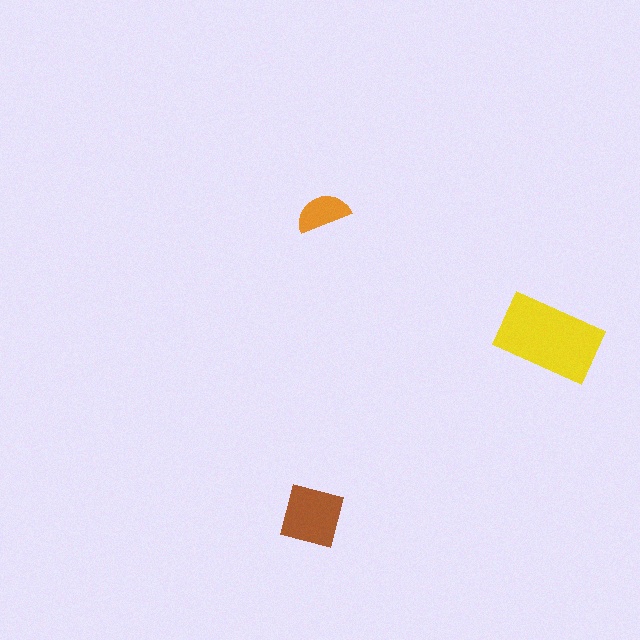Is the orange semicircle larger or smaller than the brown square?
Smaller.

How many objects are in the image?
There are 3 objects in the image.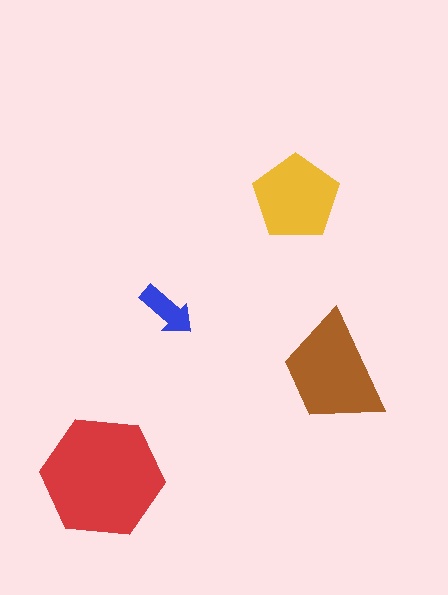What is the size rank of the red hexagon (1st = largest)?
1st.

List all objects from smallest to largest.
The blue arrow, the yellow pentagon, the brown trapezoid, the red hexagon.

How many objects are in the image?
There are 4 objects in the image.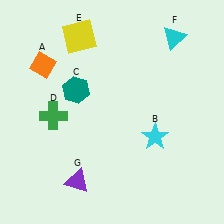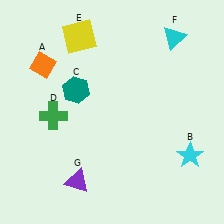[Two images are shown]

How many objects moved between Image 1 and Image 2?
1 object moved between the two images.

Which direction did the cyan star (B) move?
The cyan star (B) moved right.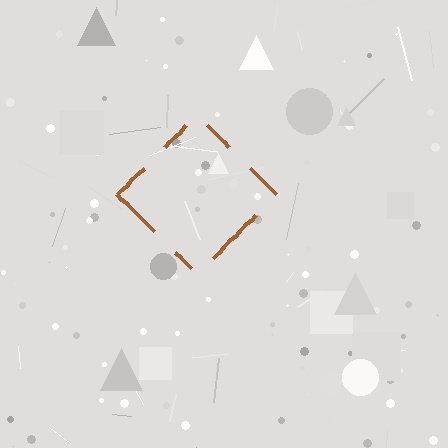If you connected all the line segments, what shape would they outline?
They would outline a diamond.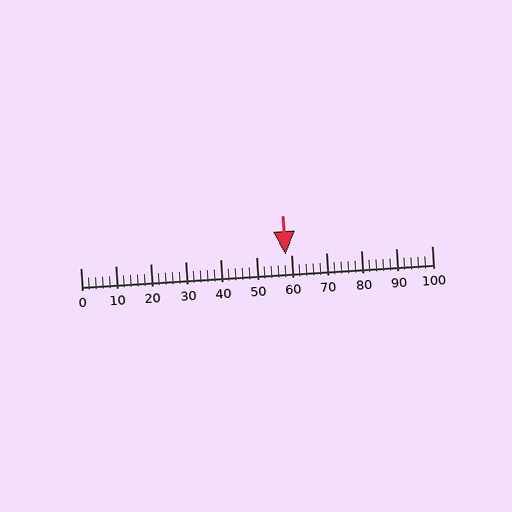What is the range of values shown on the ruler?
The ruler shows values from 0 to 100.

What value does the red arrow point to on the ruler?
The red arrow points to approximately 58.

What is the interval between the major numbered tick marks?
The major tick marks are spaced 10 units apart.